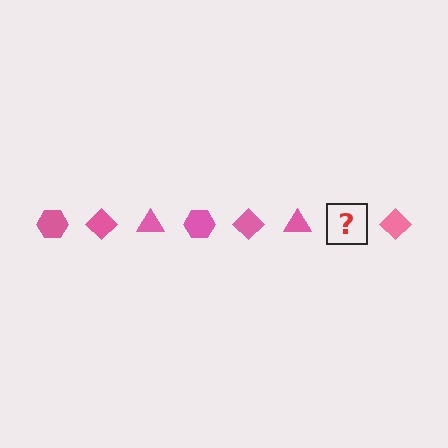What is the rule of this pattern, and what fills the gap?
The rule is that the pattern cycles through hexagon, diamond, triangle shapes in pink. The gap should be filled with a pink hexagon.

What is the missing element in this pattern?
The missing element is a pink hexagon.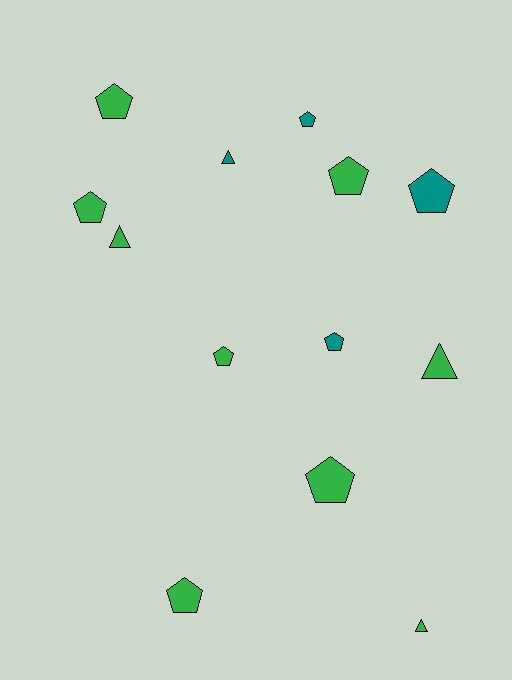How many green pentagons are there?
There are 6 green pentagons.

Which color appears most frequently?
Green, with 9 objects.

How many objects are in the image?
There are 13 objects.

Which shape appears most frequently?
Pentagon, with 9 objects.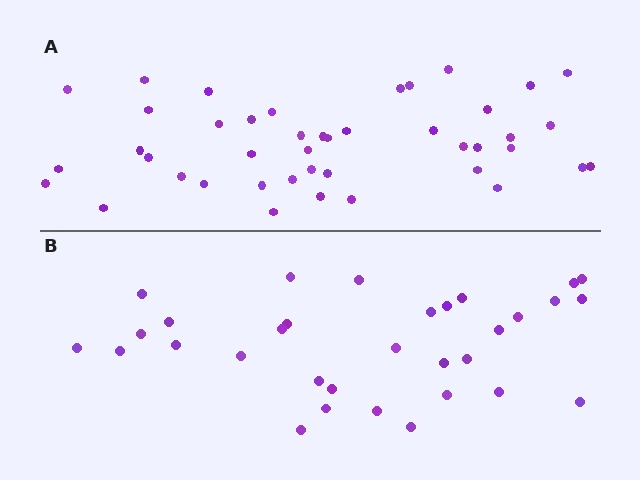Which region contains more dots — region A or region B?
Region A (the top region) has more dots.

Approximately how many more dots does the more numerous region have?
Region A has roughly 12 or so more dots than region B.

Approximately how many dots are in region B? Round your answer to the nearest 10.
About 30 dots. (The exact count is 32, which rounds to 30.)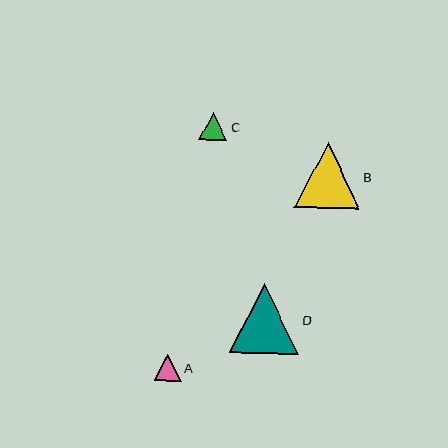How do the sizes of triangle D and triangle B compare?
Triangle D and triangle B are approximately the same size.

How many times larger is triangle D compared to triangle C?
Triangle D is approximately 2.5 times the size of triangle C.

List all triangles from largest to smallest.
From largest to smallest: D, B, C, A.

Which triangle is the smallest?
Triangle A is the smallest with a size of approximately 27 pixels.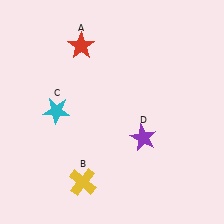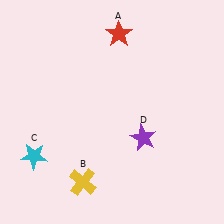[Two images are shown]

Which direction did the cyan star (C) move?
The cyan star (C) moved down.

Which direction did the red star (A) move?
The red star (A) moved right.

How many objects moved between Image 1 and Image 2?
2 objects moved between the two images.